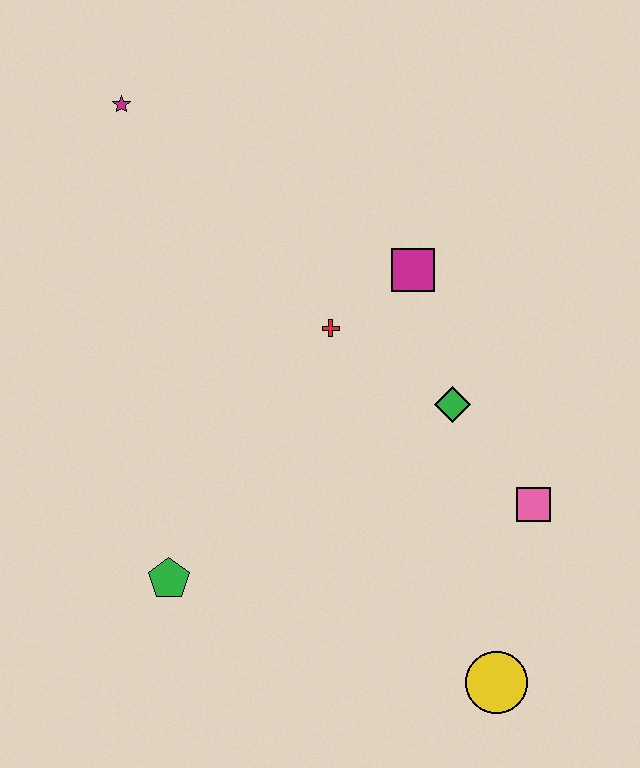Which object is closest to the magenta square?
The red cross is closest to the magenta square.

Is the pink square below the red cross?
Yes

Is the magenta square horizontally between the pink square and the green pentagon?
Yes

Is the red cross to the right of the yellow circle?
No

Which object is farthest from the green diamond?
The magenta star is farthest from the green diamond.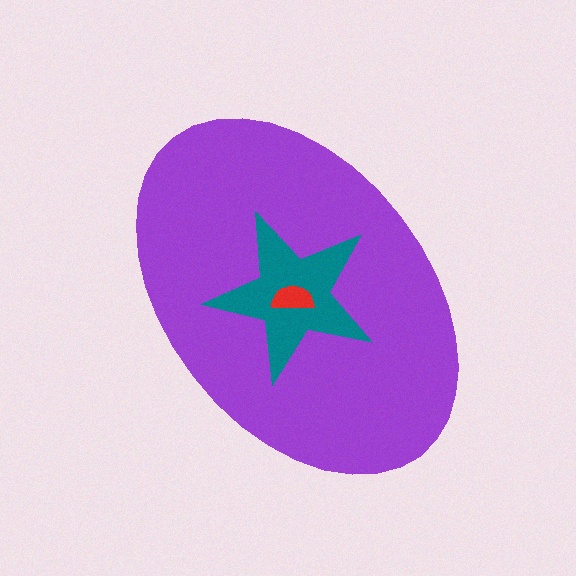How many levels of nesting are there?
3.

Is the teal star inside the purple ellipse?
Yes.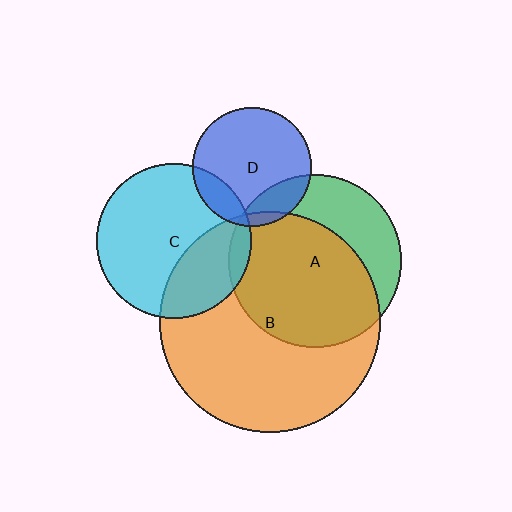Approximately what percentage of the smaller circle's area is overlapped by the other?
Approximately 5%.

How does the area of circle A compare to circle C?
Approximately 1.2 times.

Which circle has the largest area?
Circle B (orange).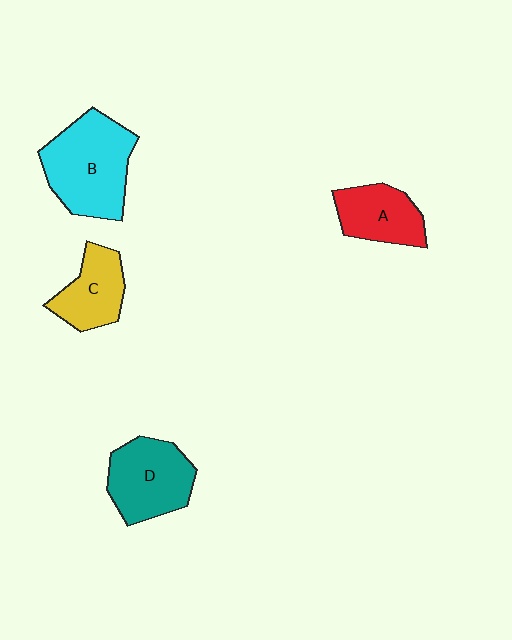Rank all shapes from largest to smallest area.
From largest to smallest: B (cyan), D (teal), A (red), C (yellow).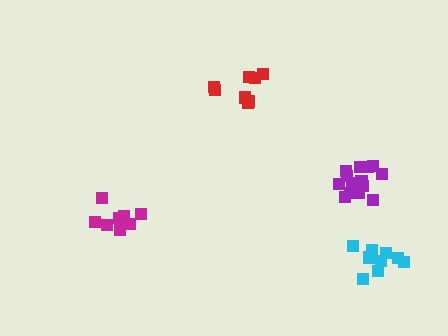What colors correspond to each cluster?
The clusters are colored: cyan, red, magenta, purple.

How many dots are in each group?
Group 1: 9 dots, Group 2: 8 dots, Group 3: 8 dots, Group 4: 14 dots (39 total).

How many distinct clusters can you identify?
There are 4 distinct clusters.